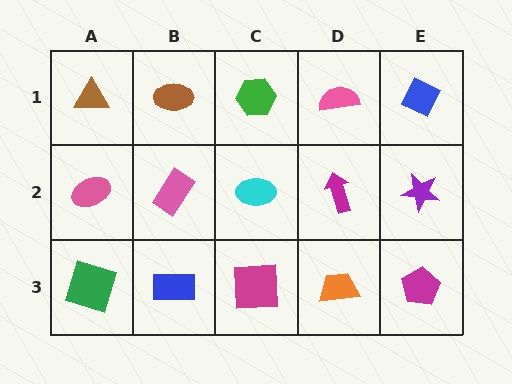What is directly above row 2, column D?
A pink semicircle.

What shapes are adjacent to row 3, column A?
A pink ellipse (row 2, column A), a blue rectangle (row 3, column B).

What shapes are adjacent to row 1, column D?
A magenta arrow (row 2, column D), a green hexagon (row 1, column C), a blue diamond (row 1, column E).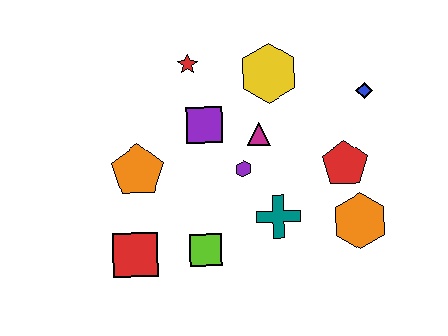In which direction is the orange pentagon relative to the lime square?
The orange pentagon is above the lime square.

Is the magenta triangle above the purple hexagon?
Yes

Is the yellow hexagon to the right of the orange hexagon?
No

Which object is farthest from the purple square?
The orange hexagon is farthest from the purple square.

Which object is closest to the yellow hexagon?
The magenta triangle is closest to the yellow hexagon.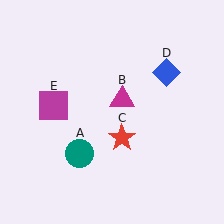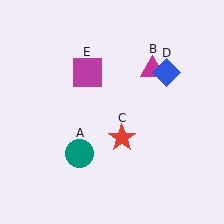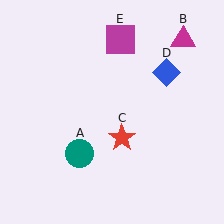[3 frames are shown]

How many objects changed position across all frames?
2 objects changed position: magenta triangle (object B), magenta square (object E).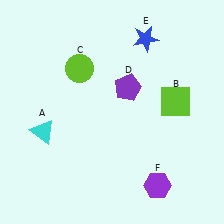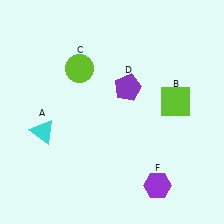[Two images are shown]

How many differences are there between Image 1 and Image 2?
There is 1 difference between the two images.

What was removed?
The blue star (E) was removed in Image 2.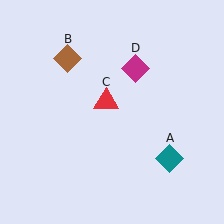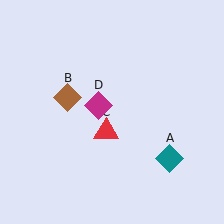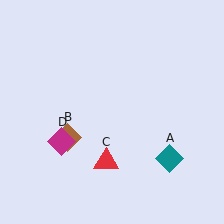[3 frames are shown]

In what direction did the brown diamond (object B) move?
The brown diamond (object B) moved down.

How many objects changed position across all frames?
3 objects changed position: brown diamond (object B), red triangle (object C), magenta diamond (object D).